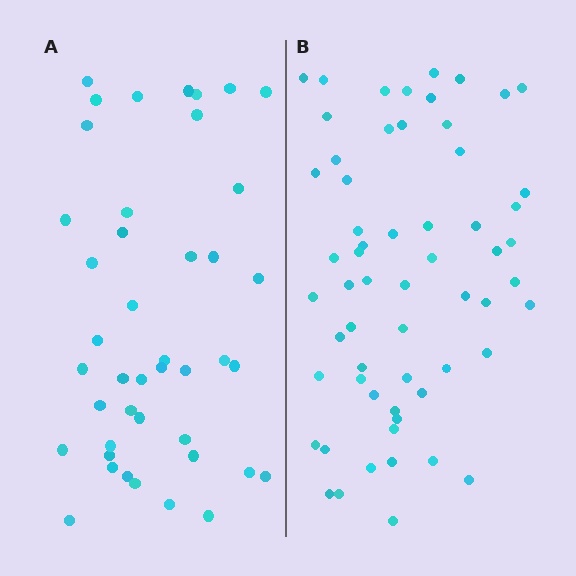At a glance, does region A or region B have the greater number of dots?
Region B (the right region) has more dots.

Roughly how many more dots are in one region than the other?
Region B has approximately 15 more dots than region A.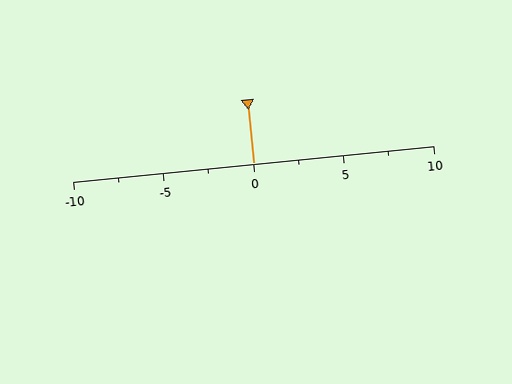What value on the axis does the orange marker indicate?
The marker indicates approximately 0.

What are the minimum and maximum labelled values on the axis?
The axis runs from -10 to 10.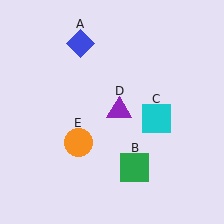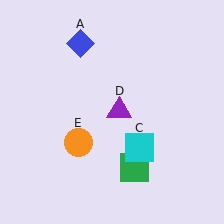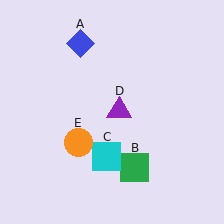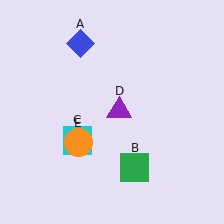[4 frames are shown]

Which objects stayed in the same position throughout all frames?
Blue diamond (object A) and green square (object B) and purple triangle (object D) and orange circle (object E) remained stationary.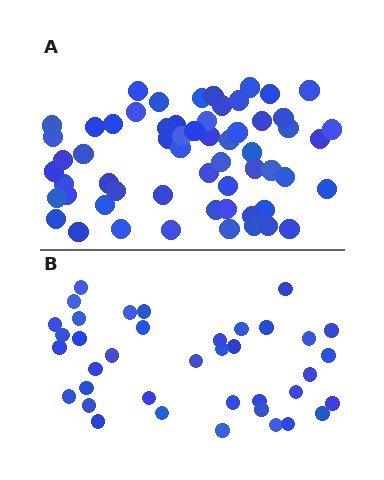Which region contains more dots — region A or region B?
Region A (the top region) has more dots.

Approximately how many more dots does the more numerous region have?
Region A has approximately 20 more dots than region B.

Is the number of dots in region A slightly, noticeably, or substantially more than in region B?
Region A has substantially more. The ratio is roughly 1.6 to 1.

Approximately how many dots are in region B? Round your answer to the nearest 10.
About 40 dots. (The exact count is 38, which rounds to 40.)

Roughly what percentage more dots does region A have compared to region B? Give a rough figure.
About 55% more.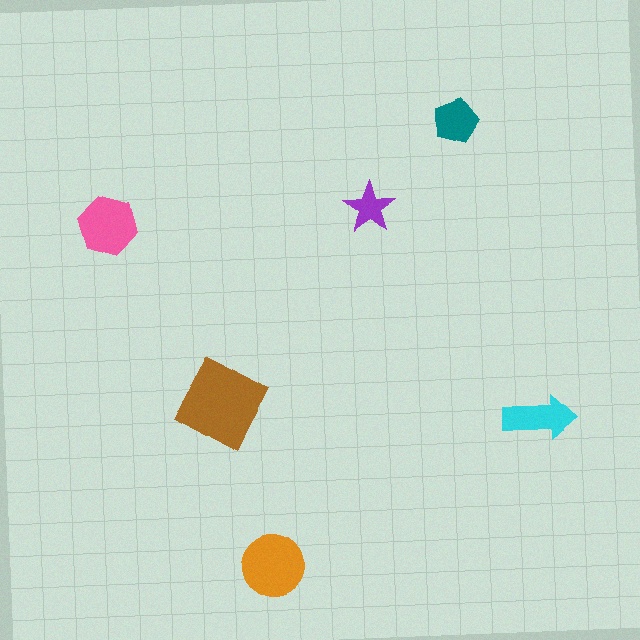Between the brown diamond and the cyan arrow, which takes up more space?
The brown diamond.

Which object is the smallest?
The purple star.